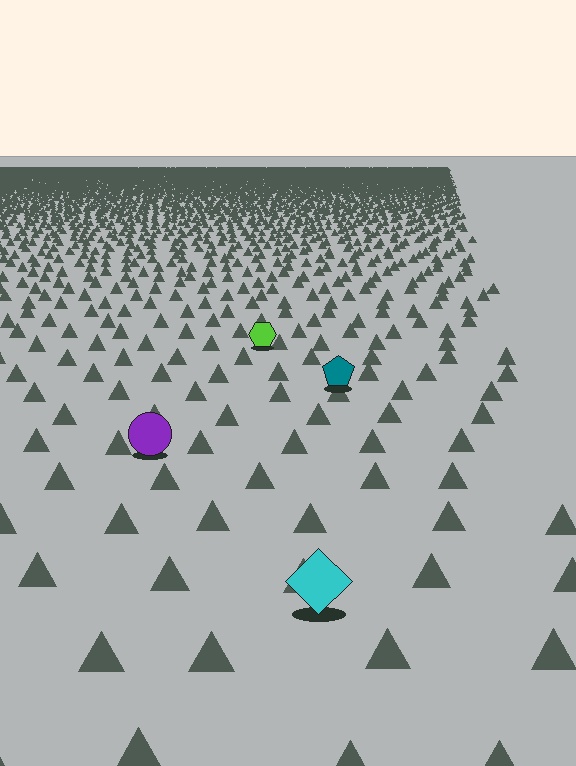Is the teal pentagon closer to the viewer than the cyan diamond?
No. The cyan diamond is closer — you can tell from the texture gradient: the ground texture is coarser near it.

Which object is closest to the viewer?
The cyan diamond is closest. The texture marks near it are larger and more spread out.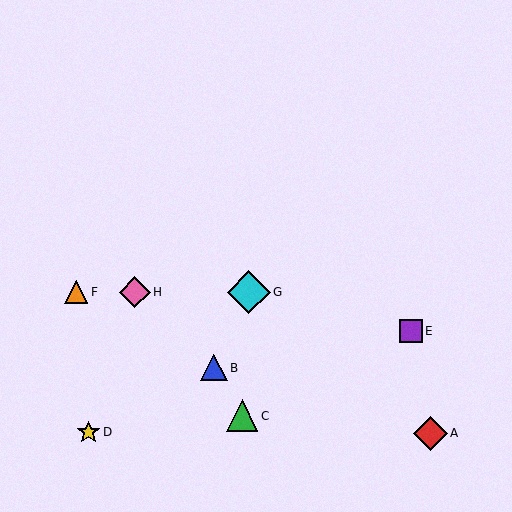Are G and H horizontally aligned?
Yes, both are at y≈292.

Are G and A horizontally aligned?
No, G is at y≈292 and A is at y≈433.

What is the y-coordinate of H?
Object H is at y≈292.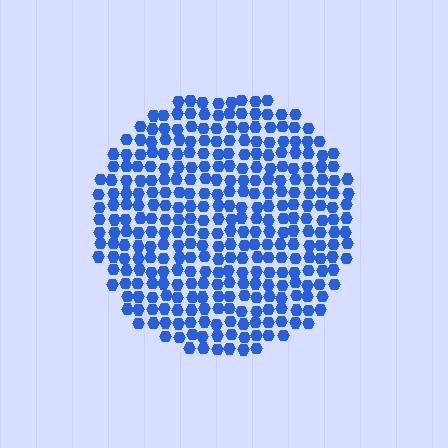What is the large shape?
The large shape is a circle.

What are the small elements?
The small elements are hexagons.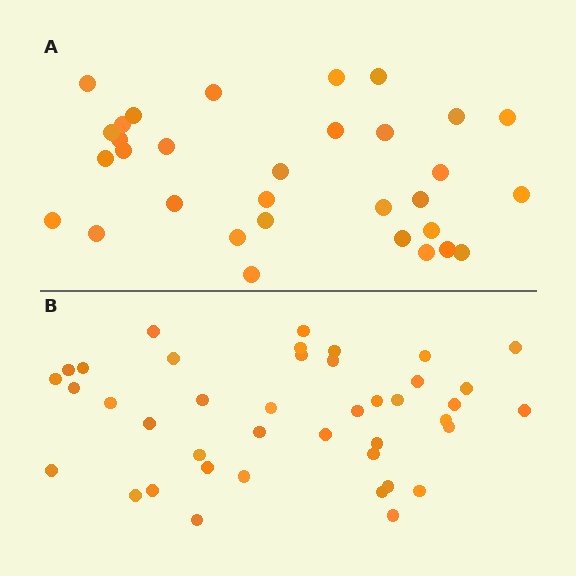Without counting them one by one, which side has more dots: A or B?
Region B (the bottom region) has more dots.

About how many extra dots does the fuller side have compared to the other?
Region B has roughly 8 or so more dots than region A.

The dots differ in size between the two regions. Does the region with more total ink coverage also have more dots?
No. Region A has more total ink coverage because its dots are larger, but region B actually contains more individual dots. Total area can be misleading — the number of items is what matters here.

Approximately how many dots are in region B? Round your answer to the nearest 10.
About 40 dots. (The exact count is 41, which rounds to 40.)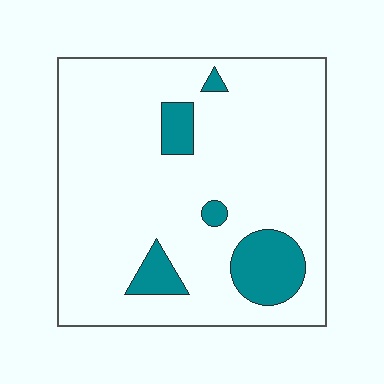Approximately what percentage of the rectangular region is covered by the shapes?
Approximately 15%.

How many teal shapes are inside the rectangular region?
5.